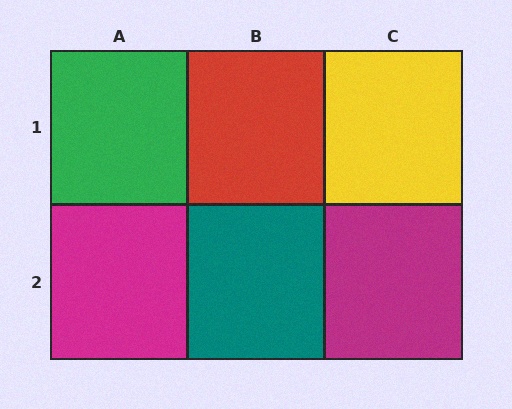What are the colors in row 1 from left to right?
Green, red, yellow.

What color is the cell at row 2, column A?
Magenta.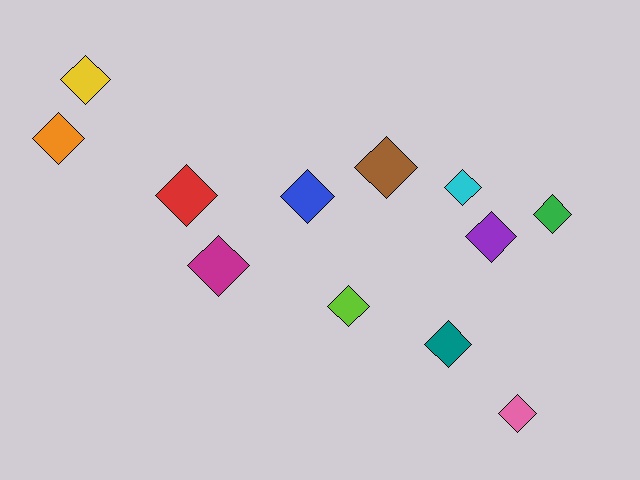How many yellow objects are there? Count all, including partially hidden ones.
There is 1 yellow object.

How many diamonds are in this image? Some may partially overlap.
There are 12 diamonds.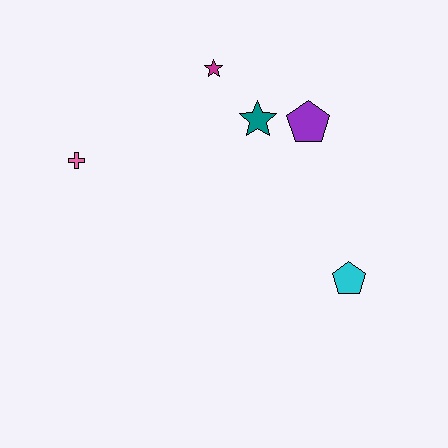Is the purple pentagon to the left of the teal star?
No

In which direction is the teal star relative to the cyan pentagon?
The teal star is above the cyan pentagon.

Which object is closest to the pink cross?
The magenta star is closest to the pink cross.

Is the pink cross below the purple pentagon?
Yes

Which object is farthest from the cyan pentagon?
The pink cross is farthest from the cyan pentagon.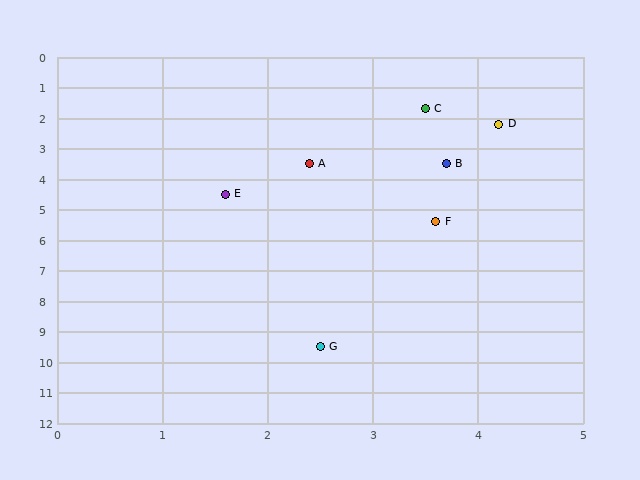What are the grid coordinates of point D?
Point D is at approximately (4.2, 2.2).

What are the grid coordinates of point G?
Point G is at approximately (2.5, 9.5).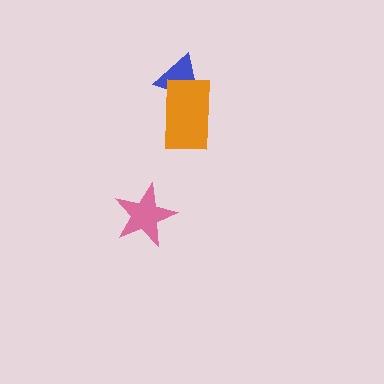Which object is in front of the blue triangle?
The orange rectangle is in front of the blue triangle.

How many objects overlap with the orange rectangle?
1 object overlaps with the orange rectangle.